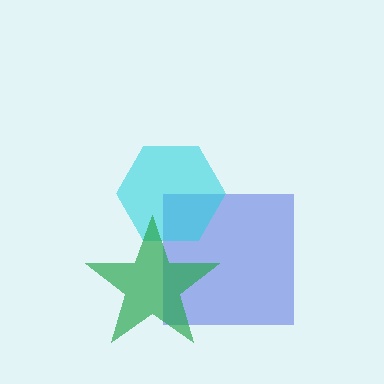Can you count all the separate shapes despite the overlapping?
Yes, there are 3 separate shapes.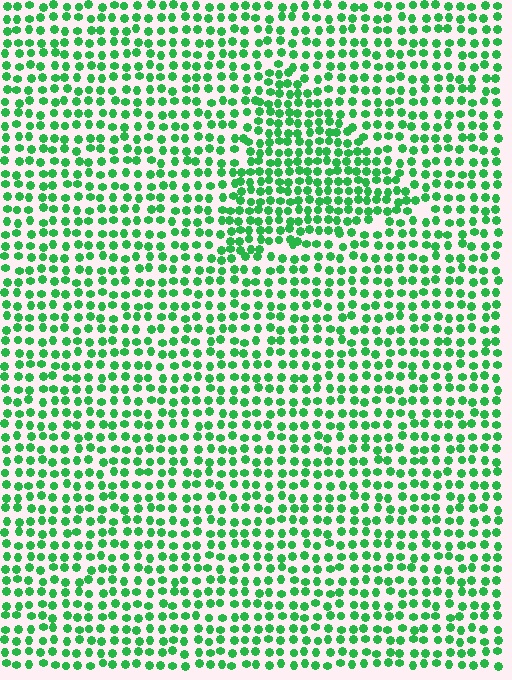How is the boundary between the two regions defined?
The boundary is defined by a change in element density (approximately 1.5x ratio). All elements are the same color, size, and shape.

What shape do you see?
I see a triangle.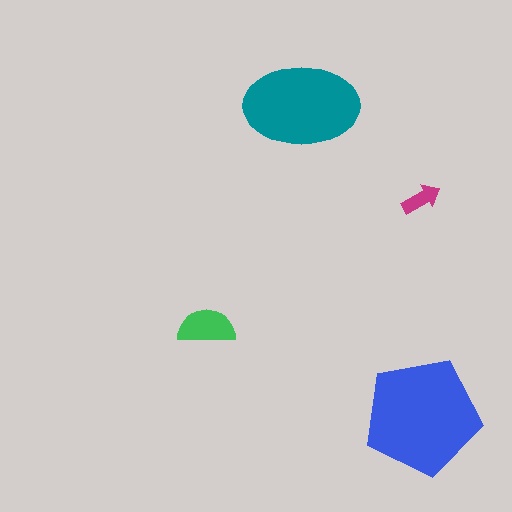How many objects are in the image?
There are 4 objects in the image.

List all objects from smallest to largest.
The magenta arrow, the green semicircle, the teal ellipse, the blue pentagon.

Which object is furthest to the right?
The blue pentagon is rightmost.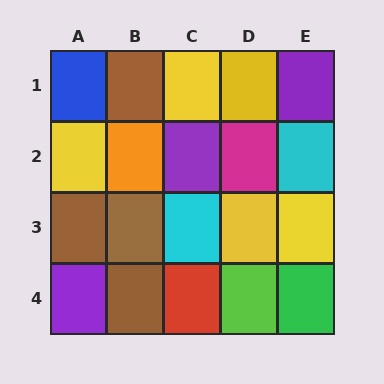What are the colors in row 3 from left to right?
Brown, brown, cyan, yellow, yellow.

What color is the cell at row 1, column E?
Purple.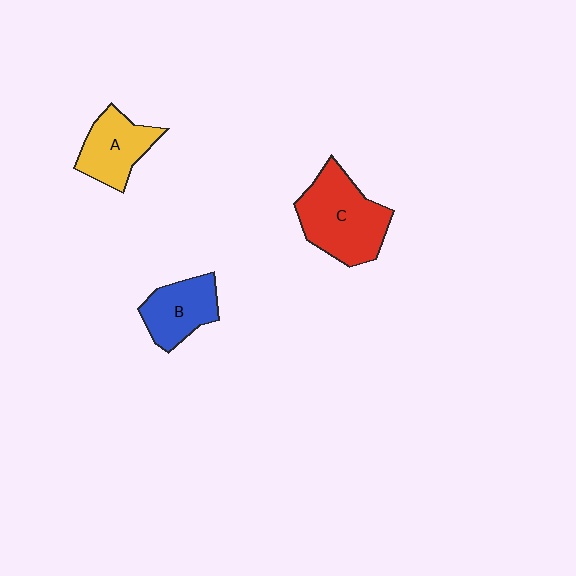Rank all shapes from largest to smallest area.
From largest to smallest: C (red), A (yellow), B (blue).